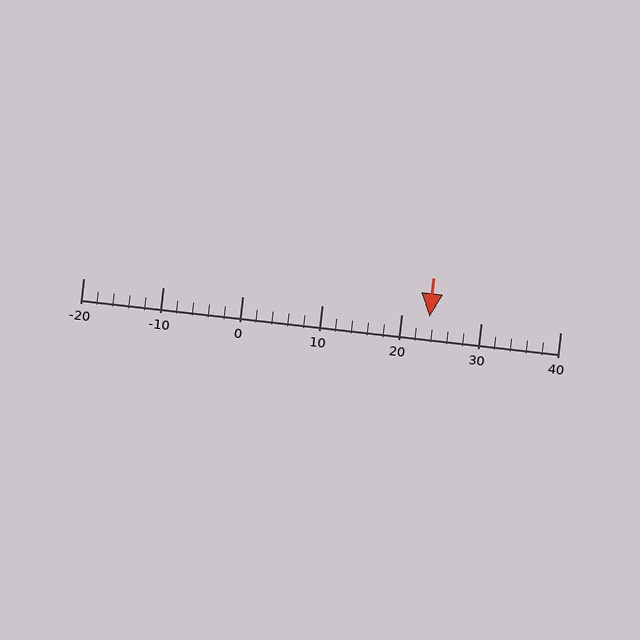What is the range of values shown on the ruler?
The ruler shows values from -20 to 40.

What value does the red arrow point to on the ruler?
The red arrow points to approximately 24.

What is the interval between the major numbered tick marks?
The major tick marks are spaced 10 units apart.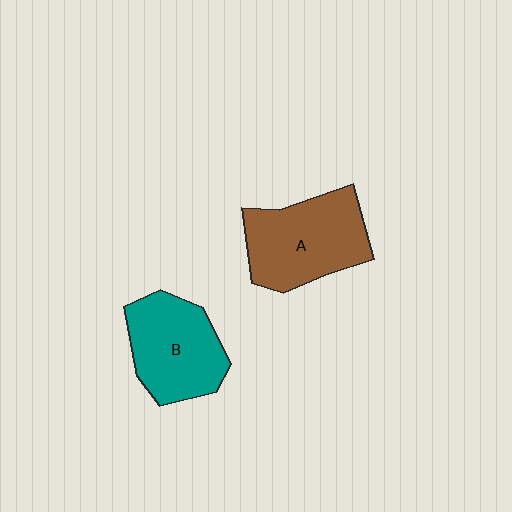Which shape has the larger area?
Shape A (brown).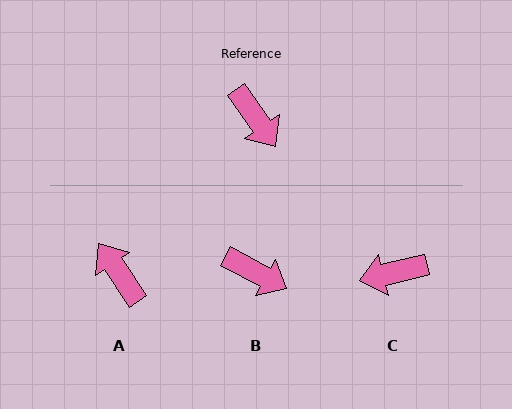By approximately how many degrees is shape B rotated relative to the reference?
Approximately 27 degrees counter-clockwise.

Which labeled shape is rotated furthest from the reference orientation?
A, about 180 degrees away.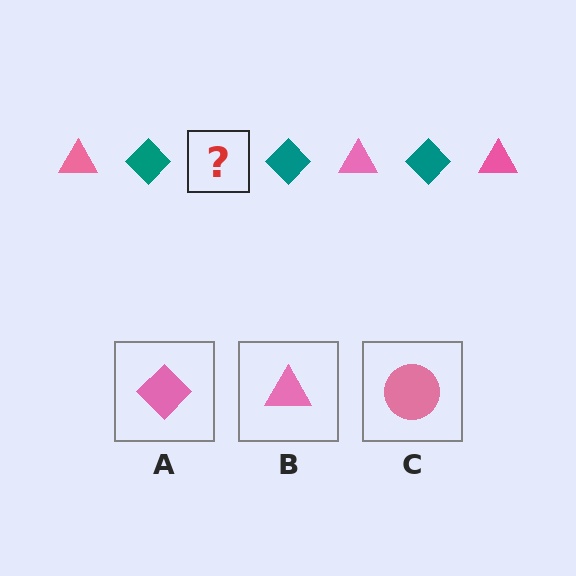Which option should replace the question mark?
Option B.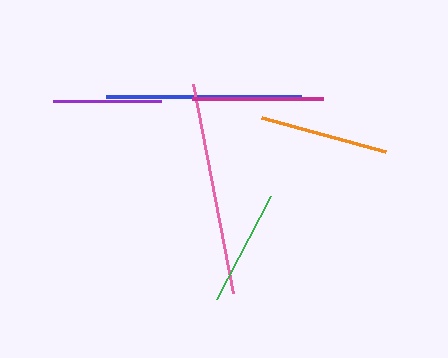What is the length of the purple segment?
The purple segment is approximately 108 pixels long.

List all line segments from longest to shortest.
From longest to shortest: pink, blue, magenta, orange, green, purple.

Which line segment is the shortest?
The purple line is the shortest at approximately 108 pixels.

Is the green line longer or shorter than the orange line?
The orange line is longer than the green line.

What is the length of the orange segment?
The orange segment is approximately 128 pixels long.